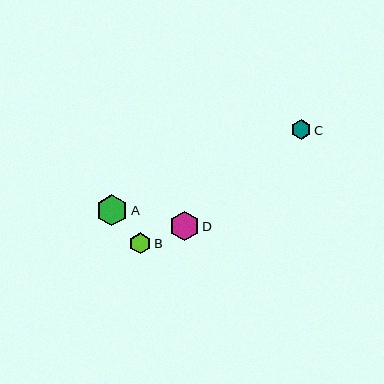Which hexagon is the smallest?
Hexagon C is the smallest with a size of approximately 20 pixels.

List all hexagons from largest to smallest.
From largest to smallest: A, D, B, C.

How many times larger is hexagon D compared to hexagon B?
Hexagon D is approximately 1.4 times the size of hexagon B.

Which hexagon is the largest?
Hexagon A is the largest with a size of approximately 31 pixels.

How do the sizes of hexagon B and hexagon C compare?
Hexagon B and hexagon C are approximately the same size.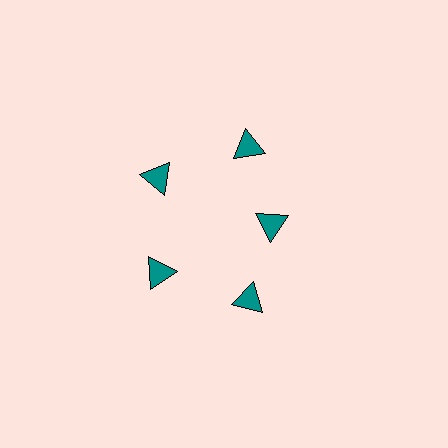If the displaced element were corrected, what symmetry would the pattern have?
It would have 5-fold rotational symmetry — the pattern would map onto itself every 72 degrees.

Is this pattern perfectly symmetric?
No. The 5 teal triangles are arranged in a ring, but one element near the 3 o'clock position is pulled inward toward the center, breaking the 5-fold rotational symmetry.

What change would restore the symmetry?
The symmetry would be restored by moving it outward, back onto the ring so that all 5 triangles sit at equal angles and equal distance from the center.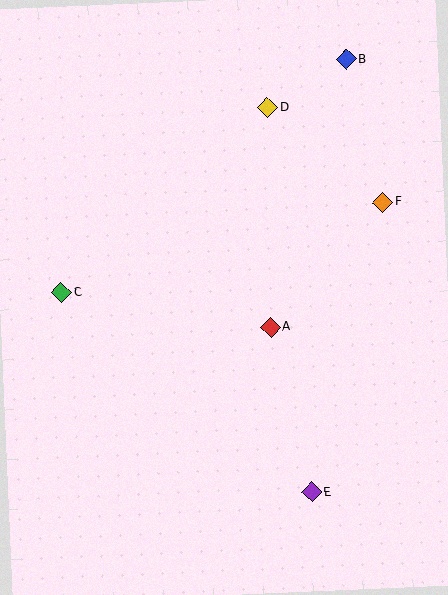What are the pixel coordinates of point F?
Point F is at (383, 202).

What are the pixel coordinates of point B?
Point B is at (346, 59).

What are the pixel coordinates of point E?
Point E is at (312, 492).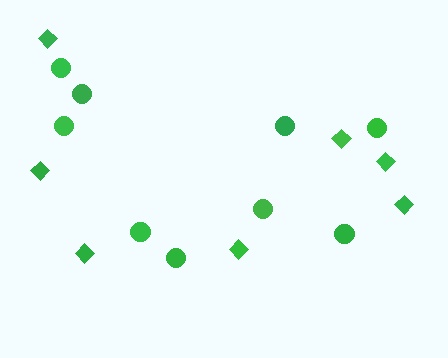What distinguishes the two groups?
There are 2 groups: one group of circles (9) and one group of diamonds (7).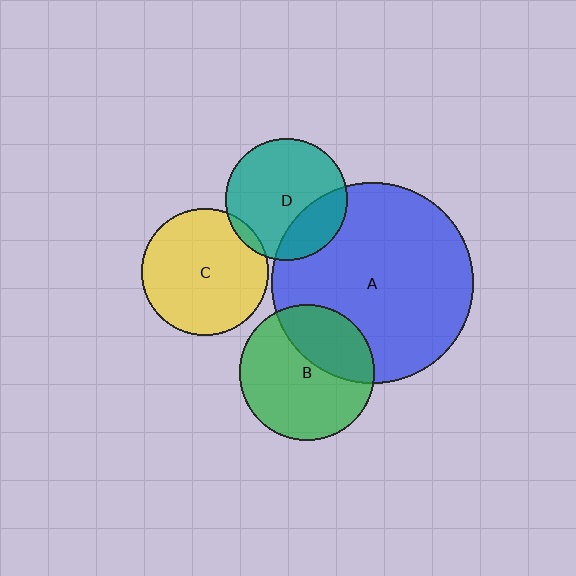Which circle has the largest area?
Circle A (blue).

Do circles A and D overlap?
Yes.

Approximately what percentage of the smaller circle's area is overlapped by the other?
Approximately 25%.